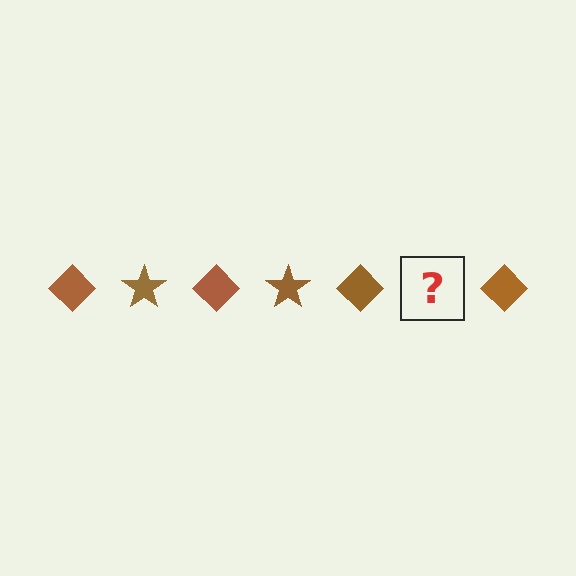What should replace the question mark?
The question mark should be replaced with a brown star.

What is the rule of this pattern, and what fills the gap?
The rule is that the pattern cycles through diamond, star shapes in brown. The gap should be filled with a brown star.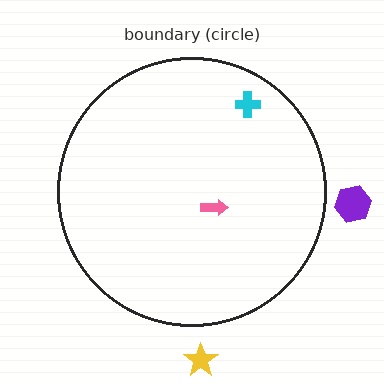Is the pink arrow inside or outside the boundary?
Inside.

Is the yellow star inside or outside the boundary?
Outside.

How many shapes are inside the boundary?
2 inside, 2 outside.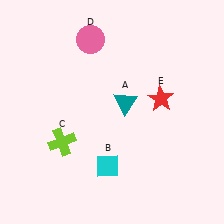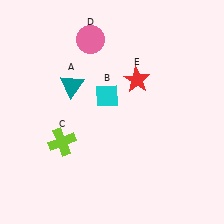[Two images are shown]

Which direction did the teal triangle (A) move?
The teal triangle (A) moved left.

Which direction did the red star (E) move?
The red star (E) moved left.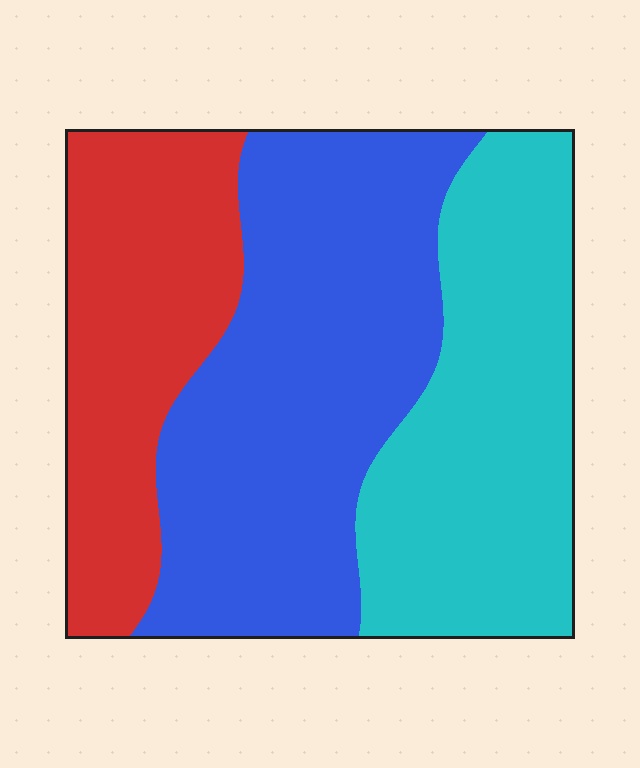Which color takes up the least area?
Red, at roughly 25%.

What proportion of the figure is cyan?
Cyan covers 32% of the figure.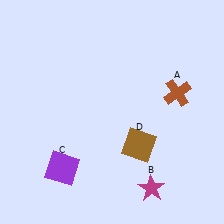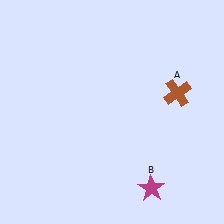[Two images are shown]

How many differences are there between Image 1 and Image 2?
There are 2 differences between the two images.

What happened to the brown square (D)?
The brown square (D) was removed in Image 2. It was in the bottom-right area of Image 1.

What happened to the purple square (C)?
The purple square (C) was removed in Image 2. It was in the bottom-left area of Image 1.